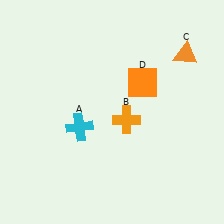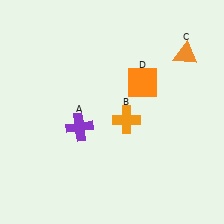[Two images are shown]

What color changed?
The cross (A) changed from cyan in Image 1 to purple in Image 2.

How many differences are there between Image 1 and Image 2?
There is 1 difference between the two images.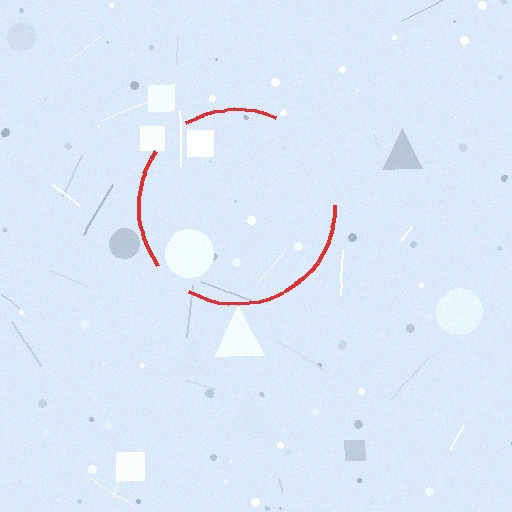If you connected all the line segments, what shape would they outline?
They would outline a circle.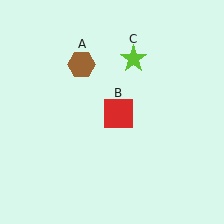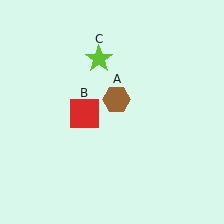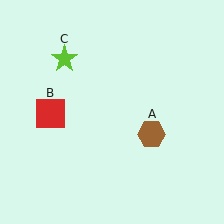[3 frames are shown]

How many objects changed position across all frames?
3 objects changed position: brown hexagon (object A), red square (object B), lime star (object C).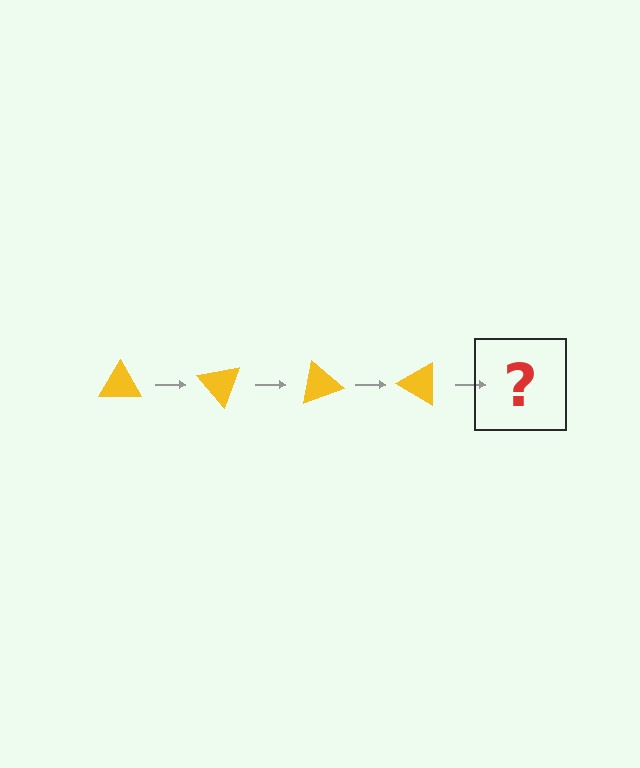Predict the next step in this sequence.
The next step is a yellow triangle rotated 200 degrees.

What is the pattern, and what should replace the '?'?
The pattern is that the triangle rotates 50 degrees each step. The '?' should be a yellow triangle rotated 200 degrees.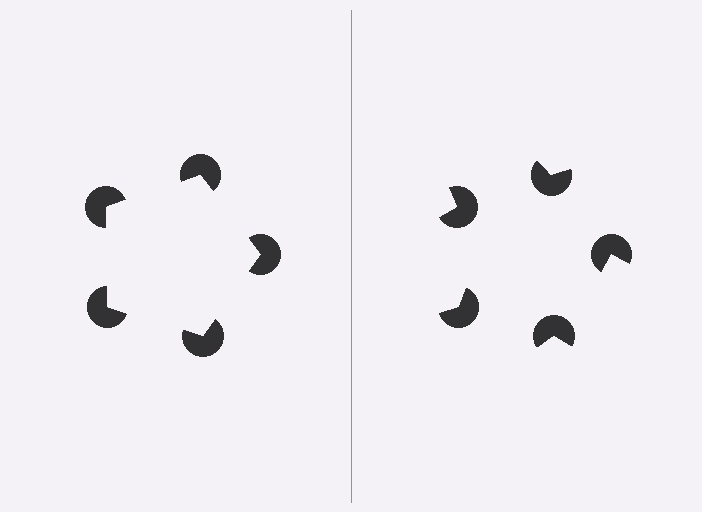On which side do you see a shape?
An illusory pentagon appears on the left side. On the right side the wedge cuts are rotated, so no coherent shape forms.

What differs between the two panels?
The pac-man discs are positioned identically on both sides; only the wedge orientations differ. On the left they align to a pentagon; on the right they are misaligned.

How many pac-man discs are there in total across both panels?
10 — 5 on each side.